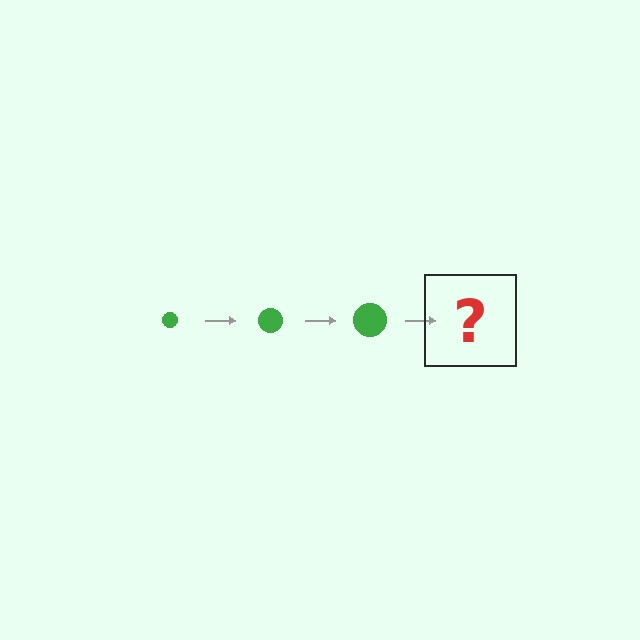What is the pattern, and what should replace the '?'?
The pattern is that the circle gets progressively larger each step. The '?' should be a green circle, larger than the previous one.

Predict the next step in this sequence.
The next step is a green circle, larger than the previous one.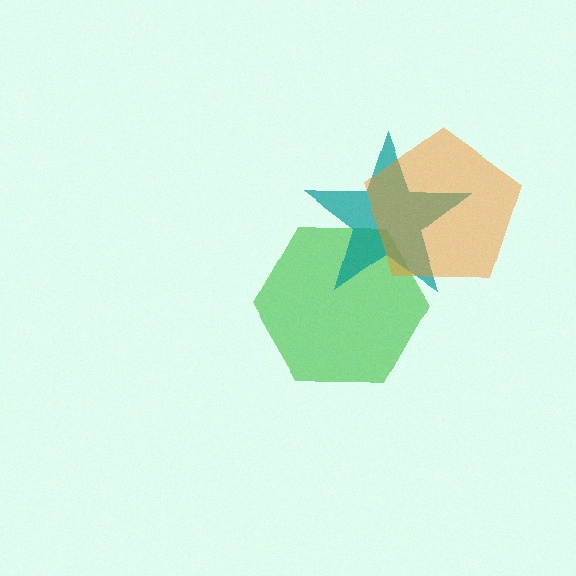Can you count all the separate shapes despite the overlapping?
Yes, there are 3 separate shapes.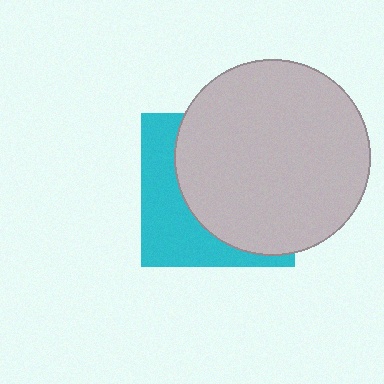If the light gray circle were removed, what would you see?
You would see the complete cyan square.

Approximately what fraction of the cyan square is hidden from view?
Roughly 64% of the cyan square is hidden behind the light gray circle.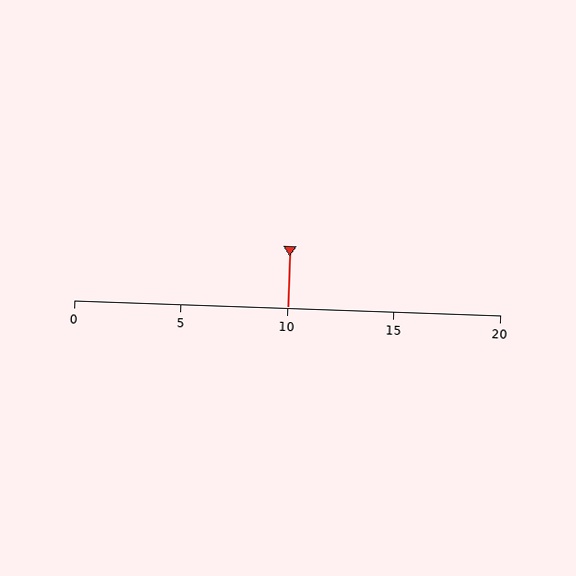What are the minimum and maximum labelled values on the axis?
The axis runs from 0 to 20.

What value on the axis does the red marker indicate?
The marker indicates approximately 10.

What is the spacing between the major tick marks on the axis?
The major ticks are spaced 5 apart.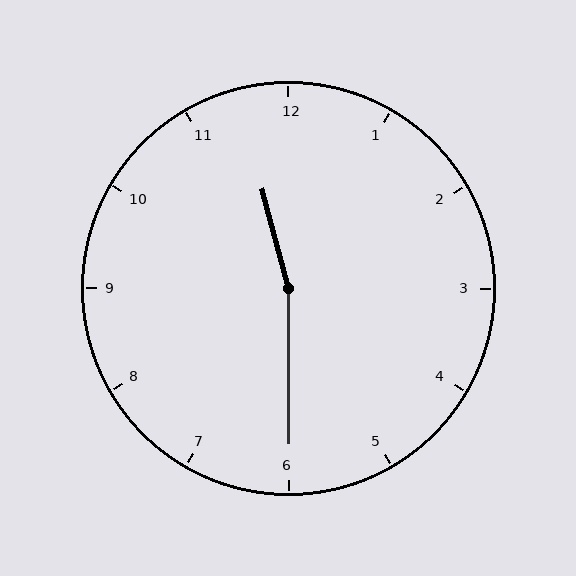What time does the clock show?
11:30.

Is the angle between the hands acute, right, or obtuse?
It is obtuse.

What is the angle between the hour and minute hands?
Approximately 165 degrees.